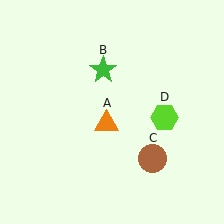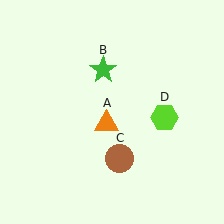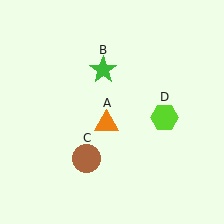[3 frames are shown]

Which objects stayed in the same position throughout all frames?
Orange triangle (object A) and green star (object B) and lime hexagon (object D) remained stationary.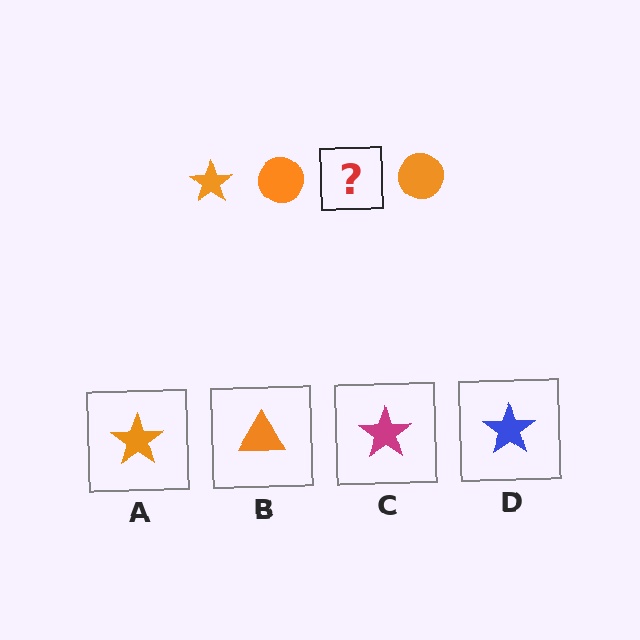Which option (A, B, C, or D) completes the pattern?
A.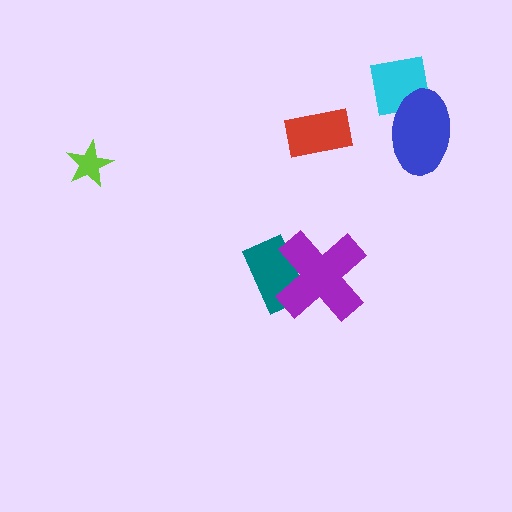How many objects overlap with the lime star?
0 objects overlap with the lime star.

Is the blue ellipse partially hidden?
No, no other shape covers it.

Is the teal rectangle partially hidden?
Yes, it is partially covered by another shape.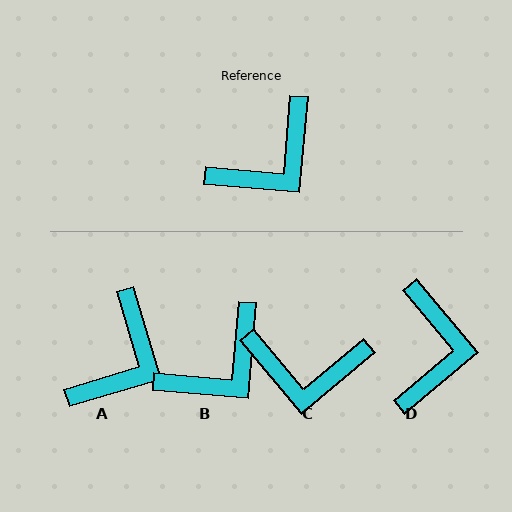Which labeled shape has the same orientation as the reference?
B.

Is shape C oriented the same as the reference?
No, it is off by about 45 degrees.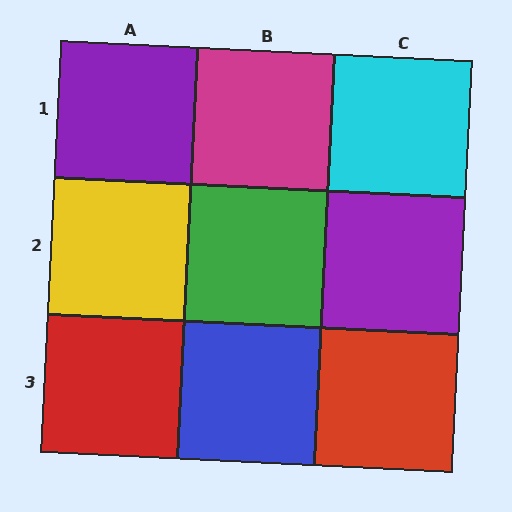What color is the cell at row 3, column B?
Blue.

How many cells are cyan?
1 cell is cyan.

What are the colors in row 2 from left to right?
Yellow, green, purple.